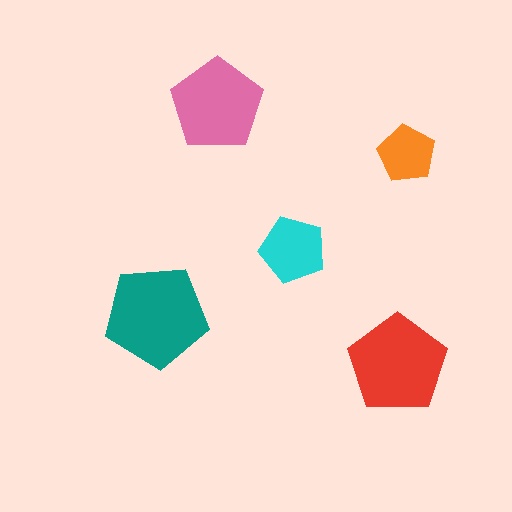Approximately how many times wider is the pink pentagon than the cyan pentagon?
About 1.5 times wider.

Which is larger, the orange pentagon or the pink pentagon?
The pink one.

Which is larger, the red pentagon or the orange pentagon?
The red one.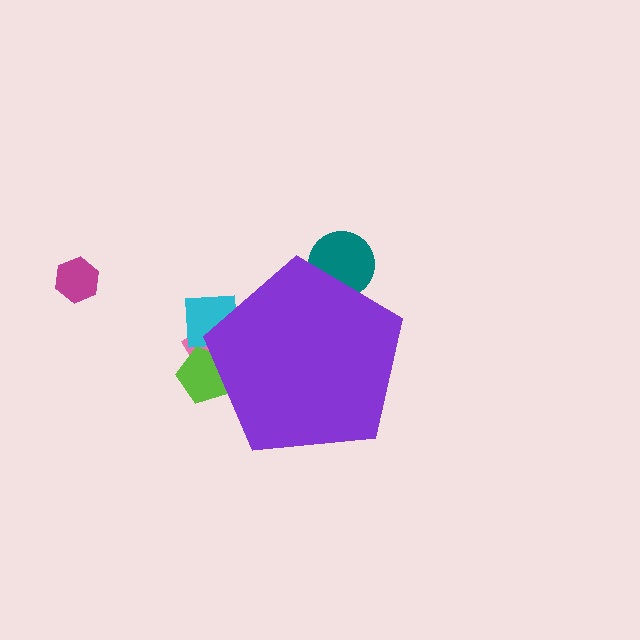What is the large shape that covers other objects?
A purple pentagon.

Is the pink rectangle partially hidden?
Yes, the pink rectangle is partially hidden behind the purple pentagon.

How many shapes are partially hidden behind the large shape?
4 shapes are partially hidden.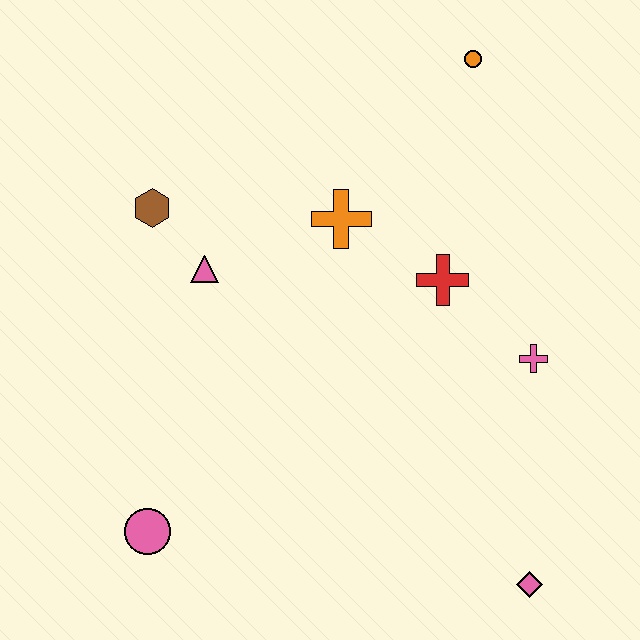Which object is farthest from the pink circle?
The orange circle is farthest from the pink circle.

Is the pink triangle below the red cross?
No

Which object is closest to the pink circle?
The pink triangle is closest to the pink circle.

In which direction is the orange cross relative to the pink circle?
The orange cross is above the pink circle.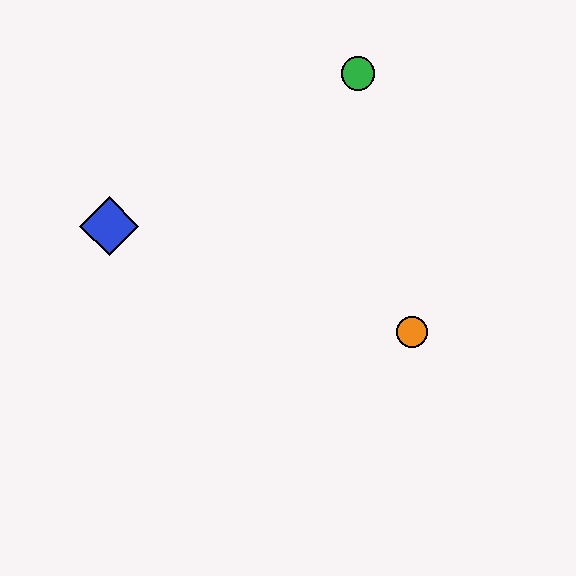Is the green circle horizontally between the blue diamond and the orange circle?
Yes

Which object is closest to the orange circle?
The green circle is closest to the orange circle.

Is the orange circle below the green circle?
Yes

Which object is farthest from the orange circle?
The blue diamond is farthest from the orange circle.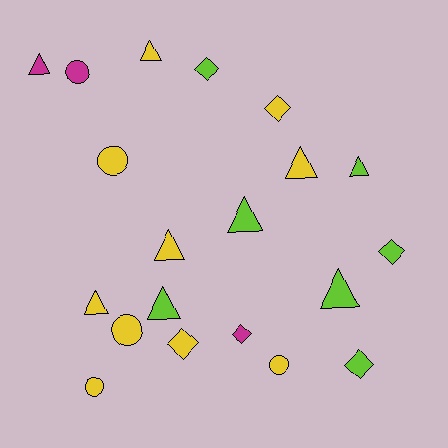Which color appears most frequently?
Yellow, with 10 objects.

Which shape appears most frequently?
Triangle, with 9 objects.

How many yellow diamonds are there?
There are 2 yellow diamonds.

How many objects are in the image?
There are 20 objects.